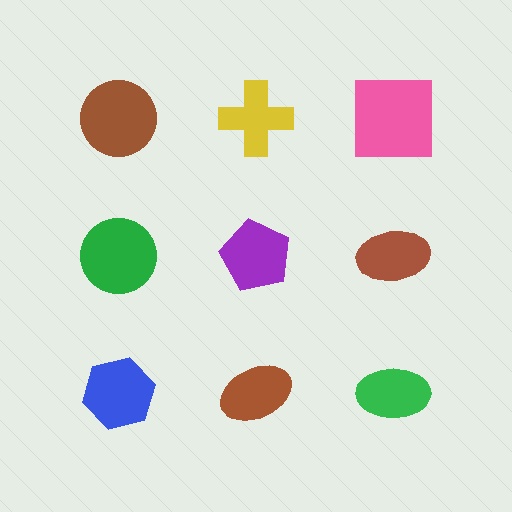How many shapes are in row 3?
3 shapes.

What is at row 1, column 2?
A yellow cross.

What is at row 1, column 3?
A pink square.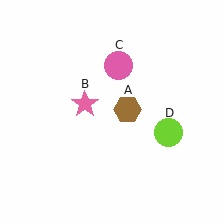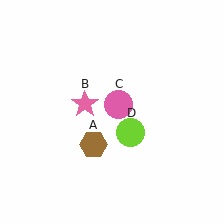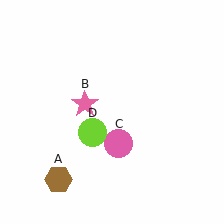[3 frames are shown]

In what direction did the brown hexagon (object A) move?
The brown hexagon (object A) moved down and to the left.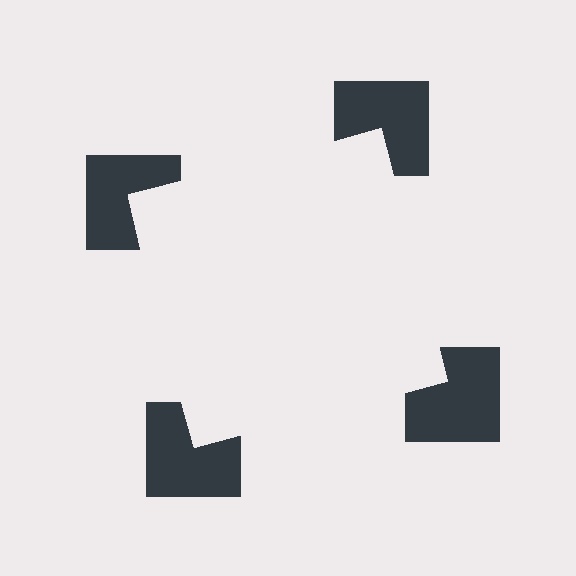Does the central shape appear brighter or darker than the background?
It typically appears slightly brighter than the background, even though no actual brightness change is drawn.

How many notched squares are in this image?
There are 4 — one at each vertex of the illusory square.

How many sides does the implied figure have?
4 sides.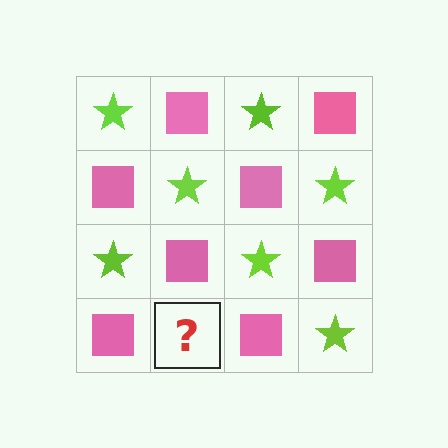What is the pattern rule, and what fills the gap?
The rule is that it alternates lime star and pink square in a checkerboard pattern. The gap should be filled with a lime star.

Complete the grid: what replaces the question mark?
The question mark should be replaced with a lime star.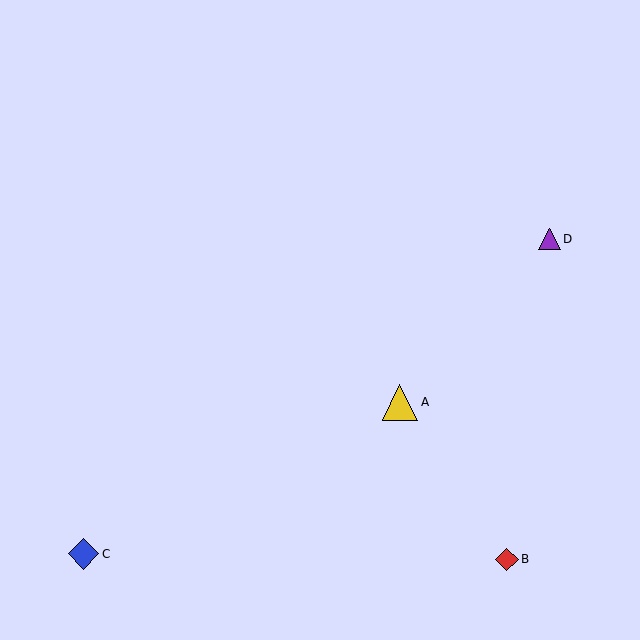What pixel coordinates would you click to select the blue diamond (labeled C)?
Click at (83, 554) to select the blue diamond C.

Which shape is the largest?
The yellow triangle (labeled A) is the largest.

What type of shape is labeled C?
Shape C is a blue diamond.